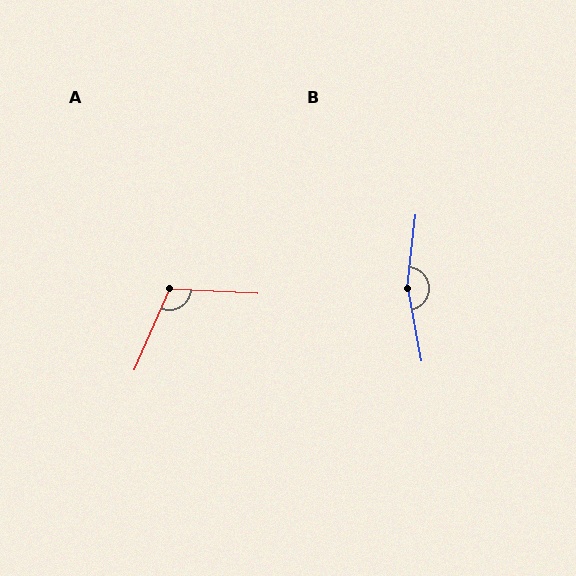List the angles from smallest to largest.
A (110°), B (163°).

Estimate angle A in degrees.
Approximately 110 degrees.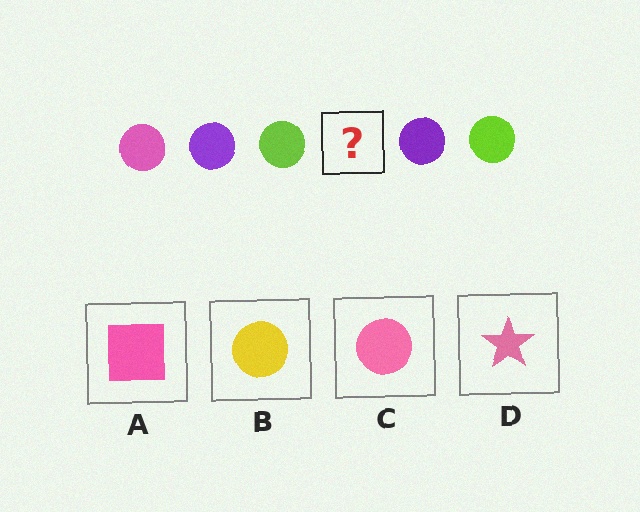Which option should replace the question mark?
Option C.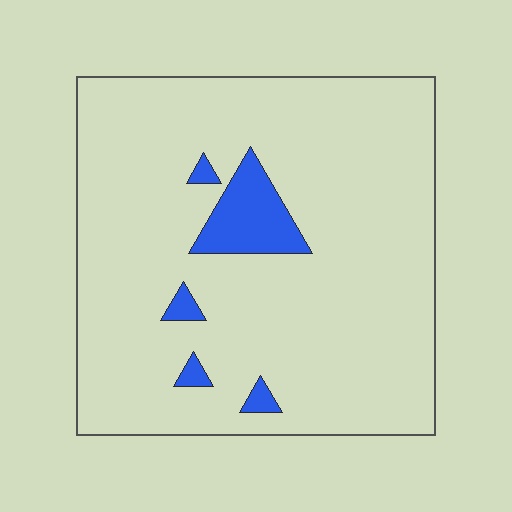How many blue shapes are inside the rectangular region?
5.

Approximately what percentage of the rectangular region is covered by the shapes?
Approximately 10%.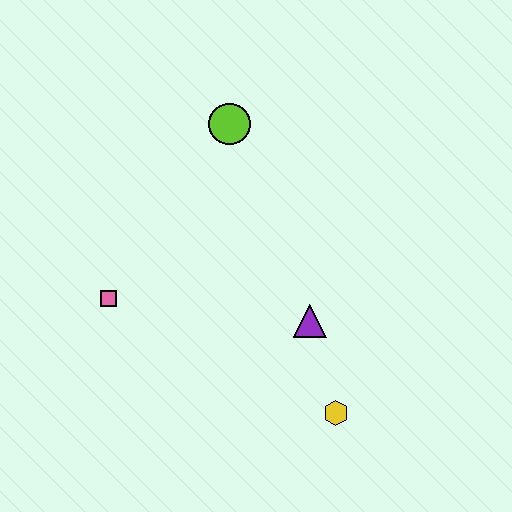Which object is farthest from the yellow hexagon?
The lime circle is farthest from the yellow hexagon.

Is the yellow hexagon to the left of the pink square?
No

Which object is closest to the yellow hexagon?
The purple triangle is closest to the yellow hexagon.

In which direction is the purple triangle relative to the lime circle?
The purple triangle is below the lime circle.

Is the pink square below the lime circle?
Yes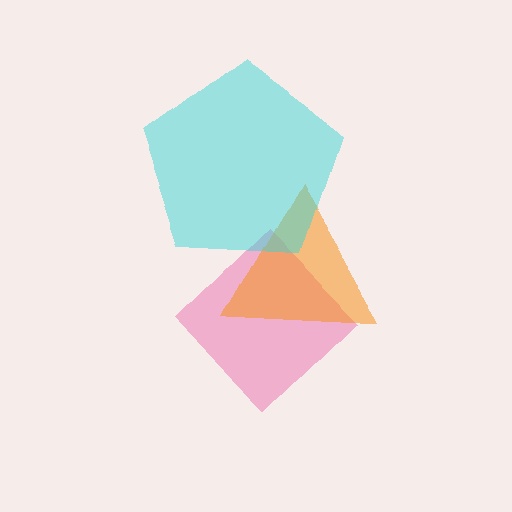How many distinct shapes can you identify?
There are 3 distinct shapes: a pink diamond, an orange triangle, a cyan pentagon.